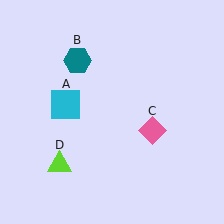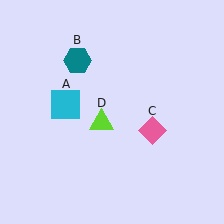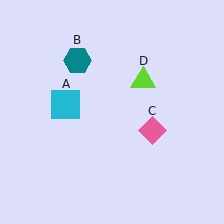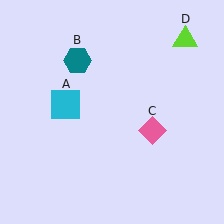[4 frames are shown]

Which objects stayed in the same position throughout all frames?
Cyan square (object A) and teal hexagon (object B) and pink diamond (object C) remained stationary.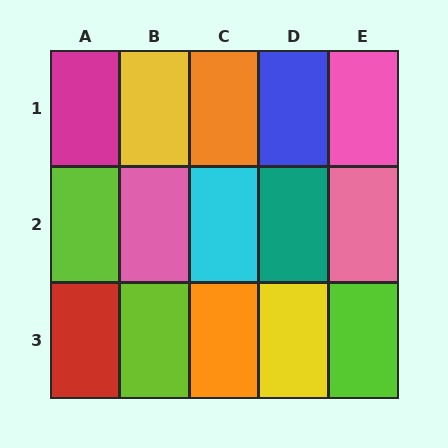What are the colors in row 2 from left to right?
Lime, pink, cyan, teal, pink.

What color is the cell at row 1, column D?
Blue.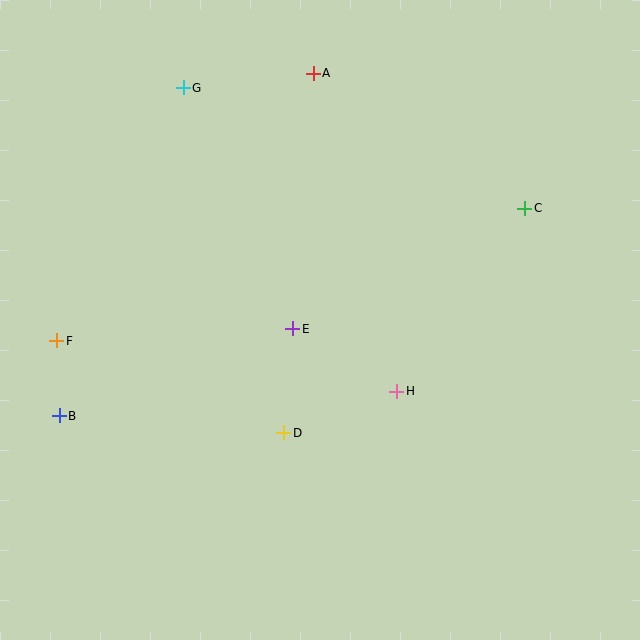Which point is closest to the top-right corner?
Point C is closest to the top-right corner.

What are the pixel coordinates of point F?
Point F is at (57, 341).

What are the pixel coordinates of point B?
Point B is at (59, 416).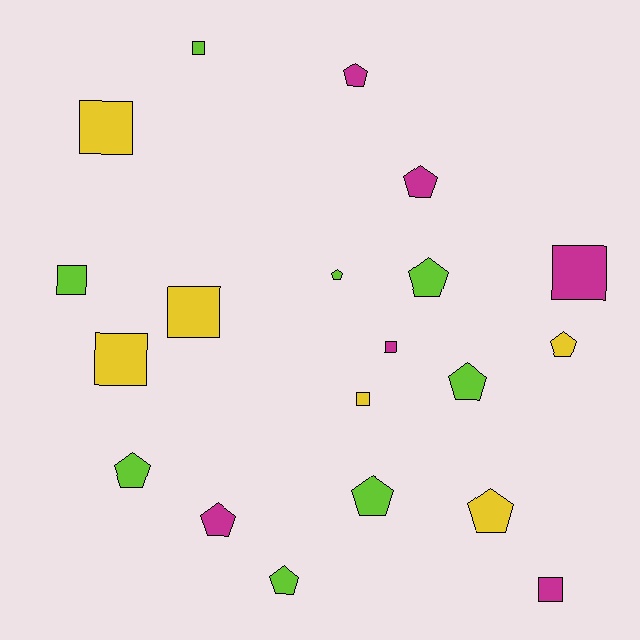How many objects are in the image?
There are 20 objects.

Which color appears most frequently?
Lime, with 8 objects.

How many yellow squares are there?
There are 4 yellow squares.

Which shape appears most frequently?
Pentagon, with 11 objects.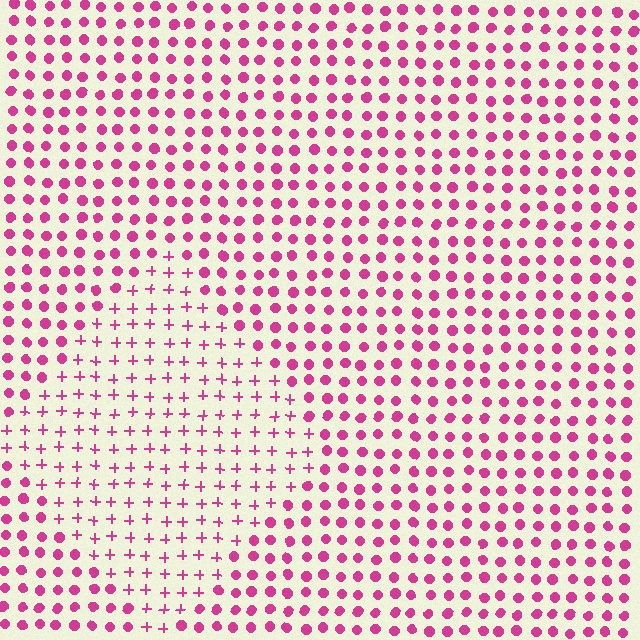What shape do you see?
I see a diamond.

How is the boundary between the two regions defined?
The boundary is defined by a change in element shape: plus signs inside vs. circles outside. All elements share the same color and spacing.